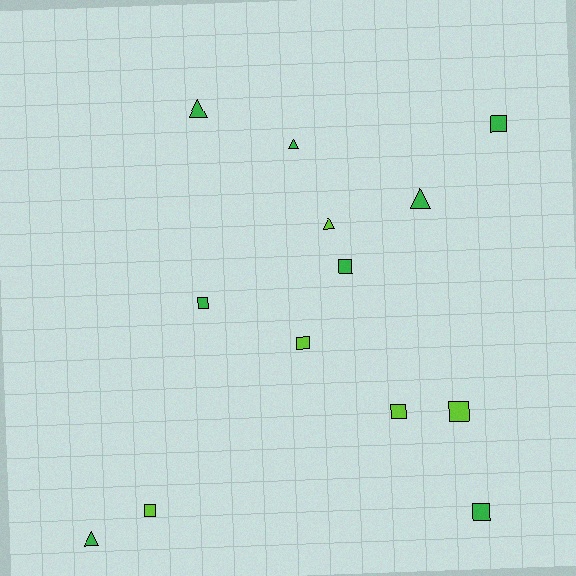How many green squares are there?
There are 4 green squares.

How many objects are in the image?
There are 13 objects.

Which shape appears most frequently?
Square, with 8 objects.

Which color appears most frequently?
Green, with 8 objects.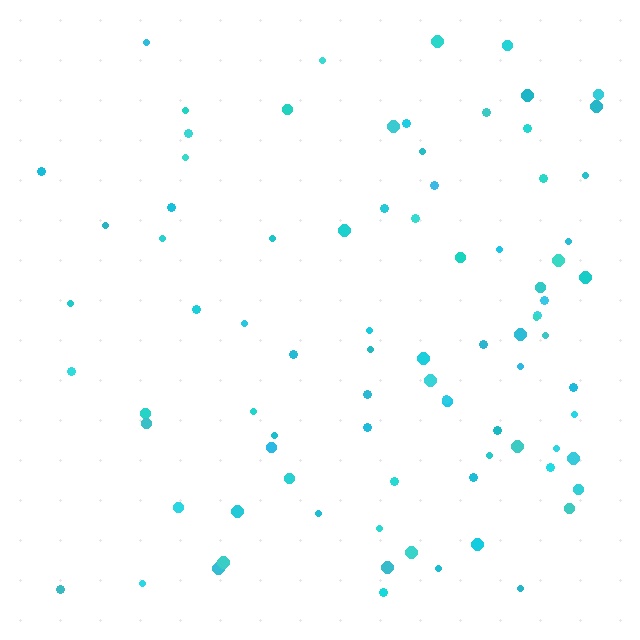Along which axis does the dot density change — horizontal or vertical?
Horizontal.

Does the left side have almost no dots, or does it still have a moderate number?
Still a moderate number, just noticeably fewer than the right.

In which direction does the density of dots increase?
From left to right, with the right side densest.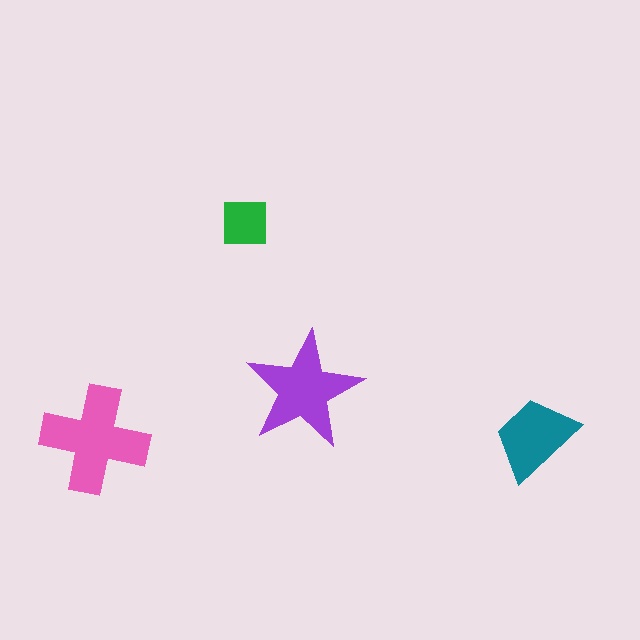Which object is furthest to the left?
The pink cross is leftmost.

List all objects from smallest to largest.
The green square, the teal trapezoid, the purple star, the pink cross.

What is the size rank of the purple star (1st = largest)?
2nd.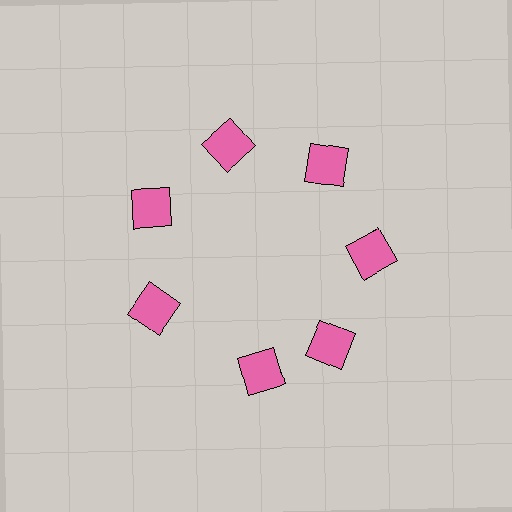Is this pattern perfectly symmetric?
No. The 7 pink squares are arranged in a ring, but one element near the 6 o'clock position is rotated out of alignment along the ring, breaking the 7-fold rotational symmetry.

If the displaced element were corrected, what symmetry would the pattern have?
It would have 7-fold rotational symmetry — the pattern would map onto itself every 51 degrees.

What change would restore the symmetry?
The symmetry would be restored by rotating it back into even spacing with its neighbors so that all 7 squares sit at equal angles and equal distance from the center.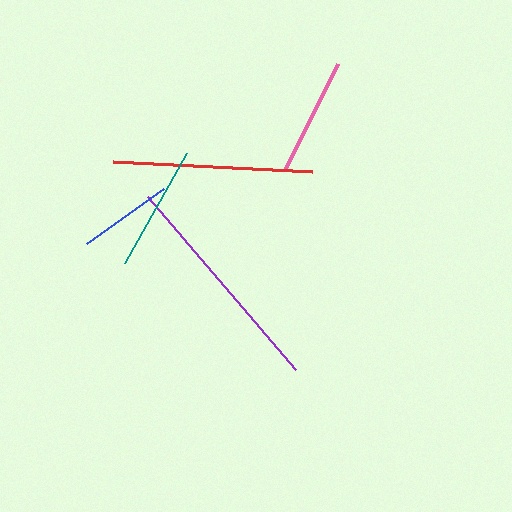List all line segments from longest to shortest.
From longest to shortest: purple, red, teal, pink, blue.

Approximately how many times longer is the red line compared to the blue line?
The red line is approximately 2.1 times the length of the blue line.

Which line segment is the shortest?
The blue line is the shortest at approximately 95 pixels.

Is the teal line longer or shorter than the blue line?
The teal line is longer than the blue line.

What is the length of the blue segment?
The blue segment is approximately 95 pixels long.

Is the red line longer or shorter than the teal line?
The red line is longer than the teal line.